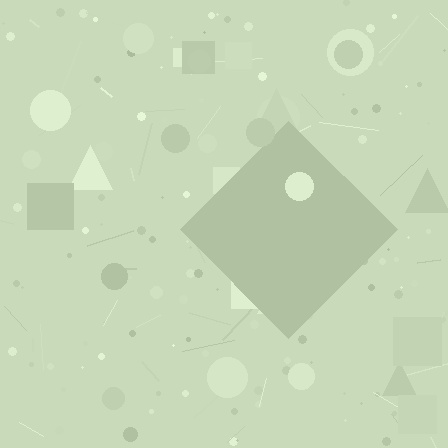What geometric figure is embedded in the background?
A diamond is embedded in the background.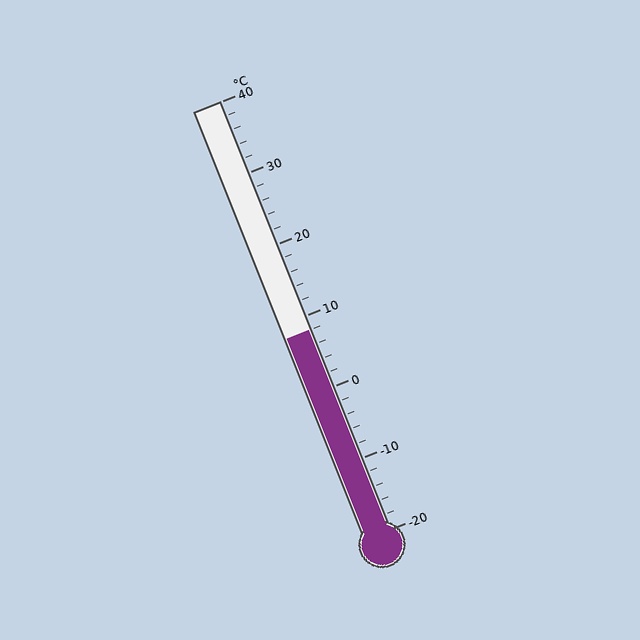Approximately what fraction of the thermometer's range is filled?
The thermometer is filled to approximately 45% of its range.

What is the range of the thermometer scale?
The thermometer scale ranges from -20°C to 40°C.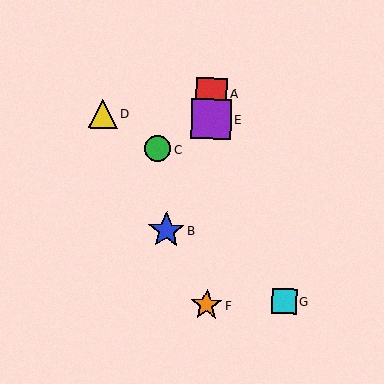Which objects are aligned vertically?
Objects A, E, F are aligned vertically.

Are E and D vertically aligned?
No, E is at x≈211 and D is at x≈103.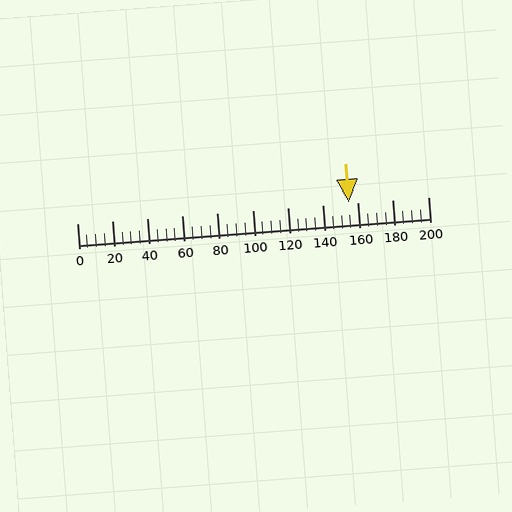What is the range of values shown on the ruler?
The ruler shows values from 0 to 200.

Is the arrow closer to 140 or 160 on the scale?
The arrow is closer to 160.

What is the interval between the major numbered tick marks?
The major tick marks are spaced 20 units apart.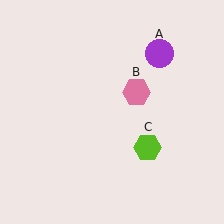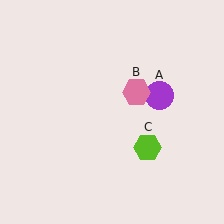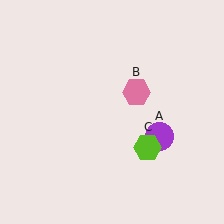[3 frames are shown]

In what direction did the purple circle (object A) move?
The purple circle (object A) moved down.